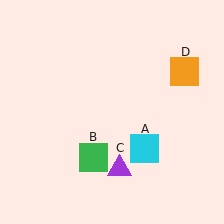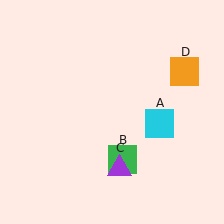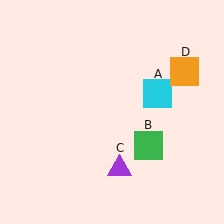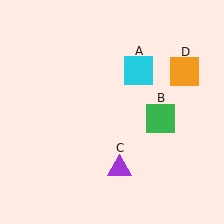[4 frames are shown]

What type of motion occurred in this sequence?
The cyan square (object A), green square (object B) rotated counterclockwise around the center of the scene.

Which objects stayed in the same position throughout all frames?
Purple triangle (object C) and orange square (object D) remained stationary.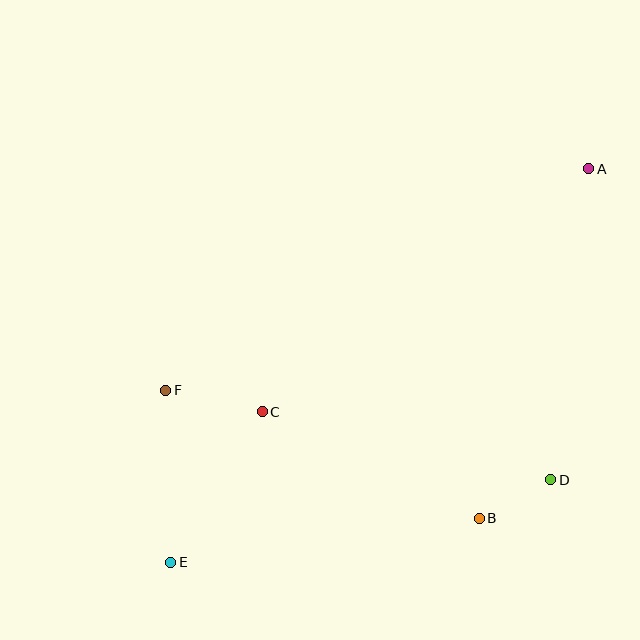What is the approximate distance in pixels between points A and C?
The distance between A and C is approximately 407 pixels.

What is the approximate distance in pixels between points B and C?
The distance between B and C is approximately 242 pixels.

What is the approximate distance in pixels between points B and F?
The distance between B and F is approximately 339 pixels.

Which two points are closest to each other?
Points B and D are closest to each other.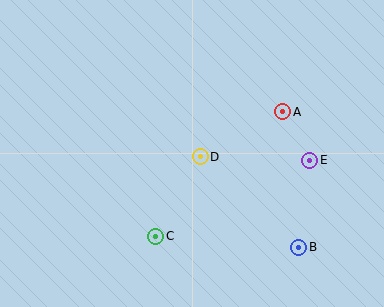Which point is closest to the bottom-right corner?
Point B is closest to the bottom-right corner.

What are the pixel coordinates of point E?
Point E is at (310, 160).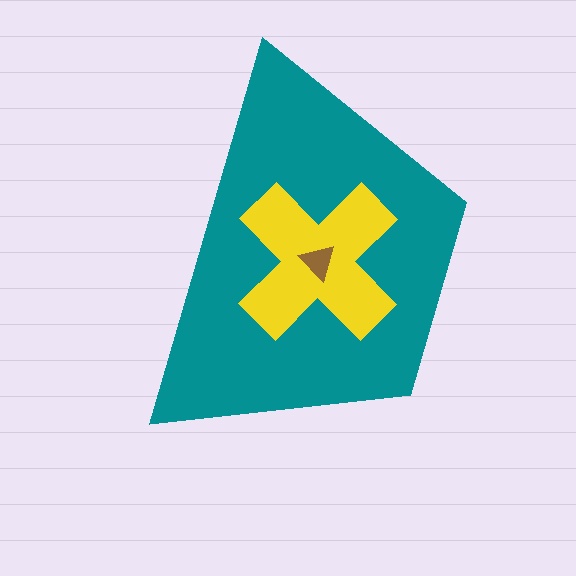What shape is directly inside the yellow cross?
The brown triangle.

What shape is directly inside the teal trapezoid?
The yellow cross.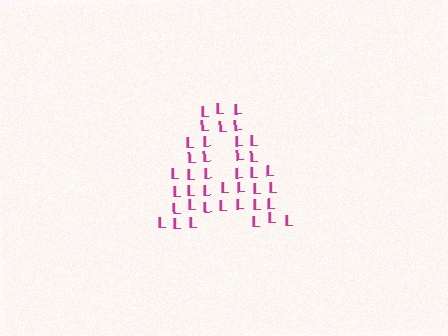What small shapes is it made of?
It is made of small letter L's.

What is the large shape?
The large shape is the letter A.